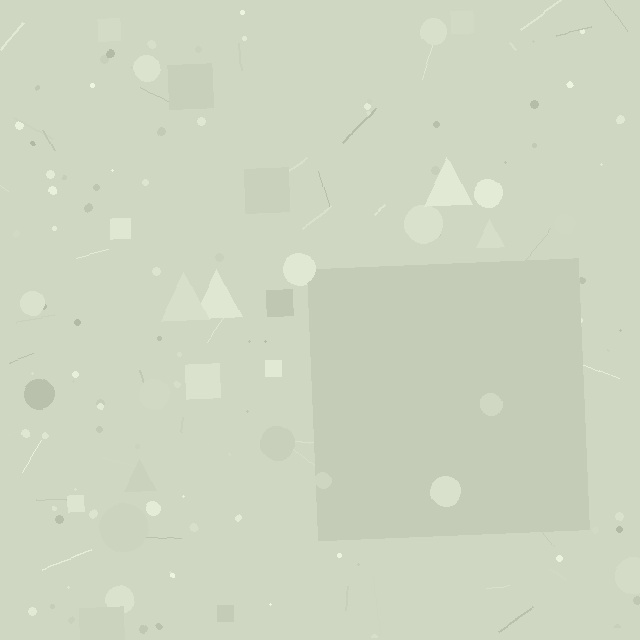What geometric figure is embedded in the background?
A square is embedded in the background.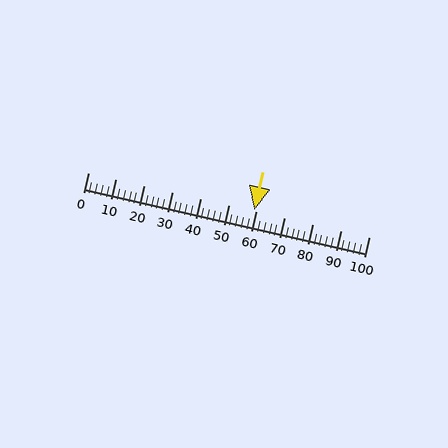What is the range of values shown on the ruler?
The ruler shows values from 0 to 100.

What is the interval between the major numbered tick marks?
The major tick marks are spaced 10 units apart.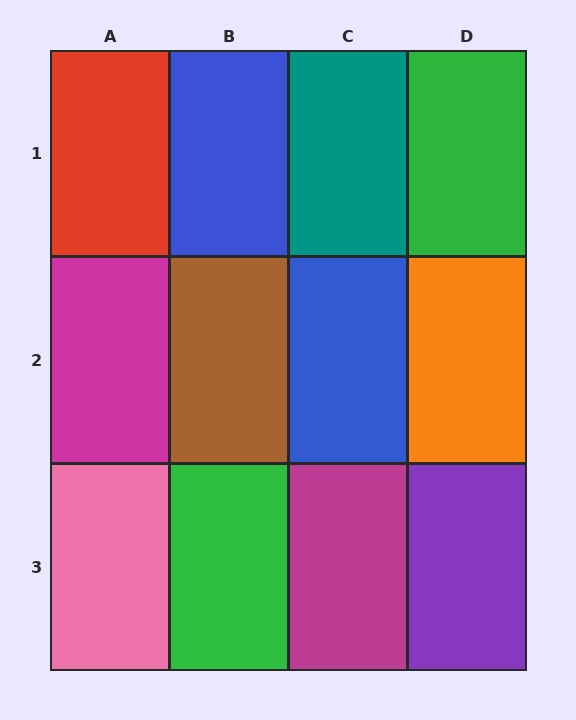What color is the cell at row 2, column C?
Blue.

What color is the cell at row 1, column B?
Blue.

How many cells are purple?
1 cell is purple.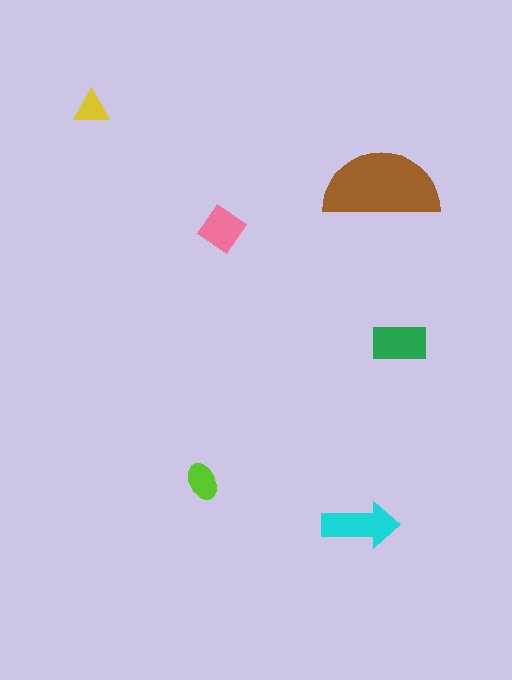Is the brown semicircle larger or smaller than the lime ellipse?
Larger.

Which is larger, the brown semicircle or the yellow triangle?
The brown semicircle.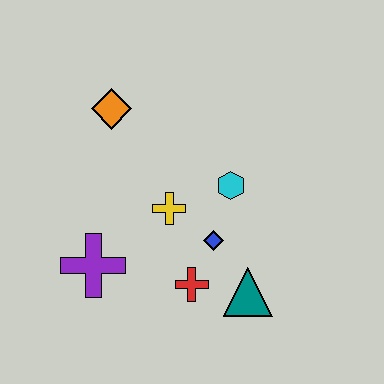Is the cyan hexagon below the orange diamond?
Yes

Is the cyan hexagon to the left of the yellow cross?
No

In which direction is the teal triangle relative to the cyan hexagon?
The teal triangle is below the cyan hexagon.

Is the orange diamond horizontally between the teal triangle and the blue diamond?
No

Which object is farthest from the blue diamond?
The orange diamond is farthest from the blue diamond.